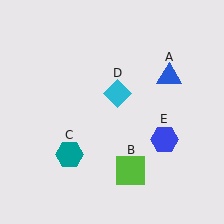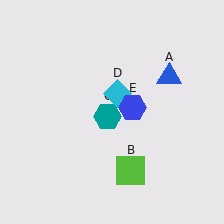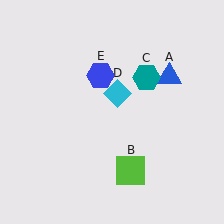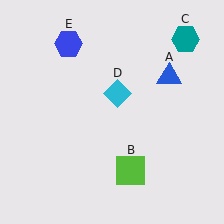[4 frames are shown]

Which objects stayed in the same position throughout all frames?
Blue triangle (object A) and lime square (object B) and cyan diamond (object D) remained stationary.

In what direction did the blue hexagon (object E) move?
The blue hexagon (object E) moved up and to the left.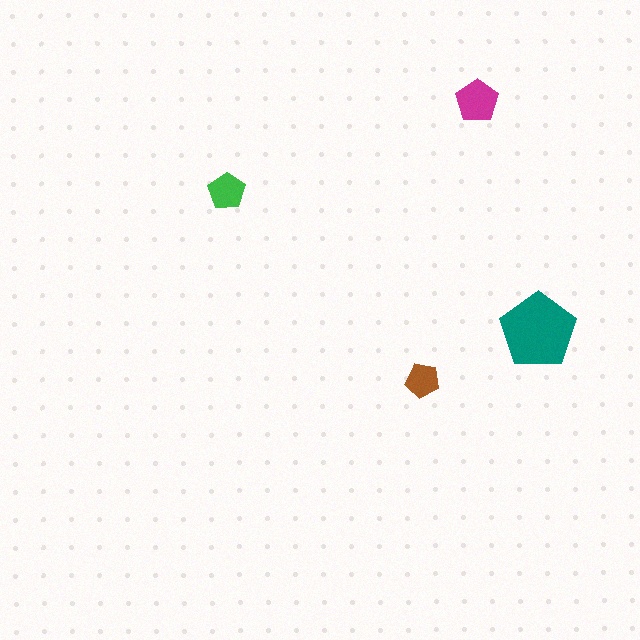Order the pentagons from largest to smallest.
the teal one, the magenta one, the green one, the brown one.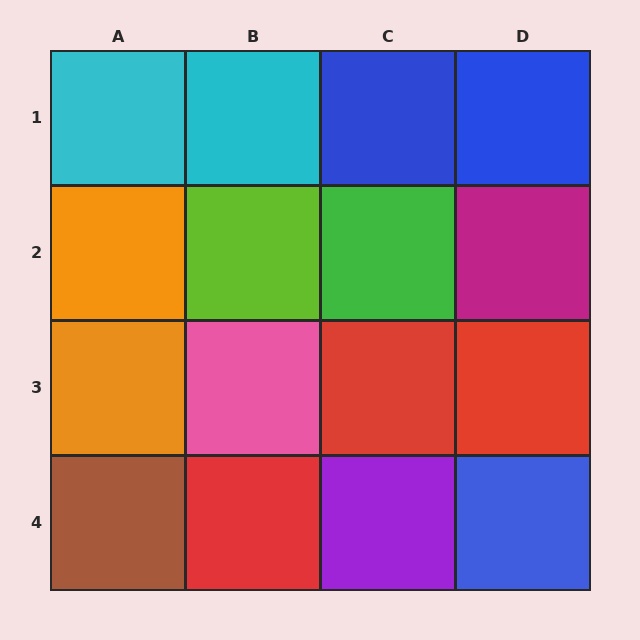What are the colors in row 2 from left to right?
Orange, lime, green, magenta.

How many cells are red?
3 cells are red.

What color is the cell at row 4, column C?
Purple.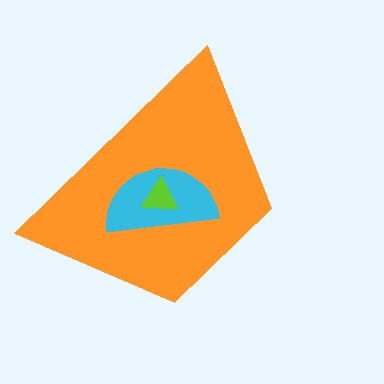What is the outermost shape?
The orange trapezoid.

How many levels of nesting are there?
3.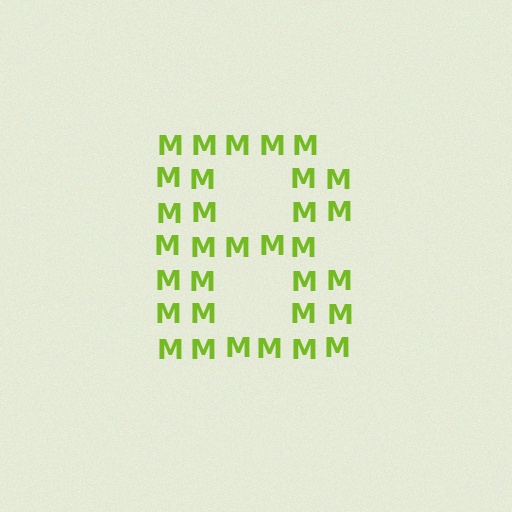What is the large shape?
The large shape is the letter B.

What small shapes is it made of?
It is made of small letter M's.